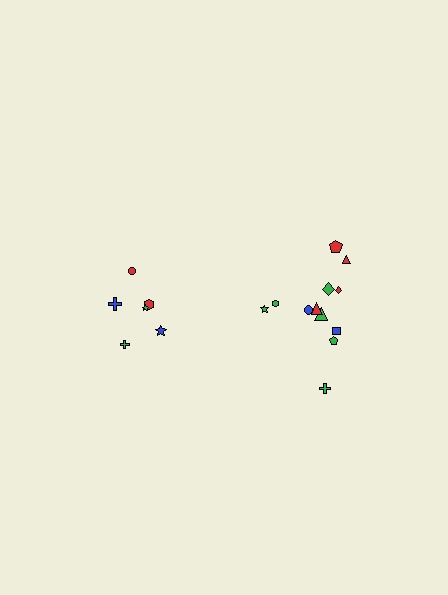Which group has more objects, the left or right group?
The right group.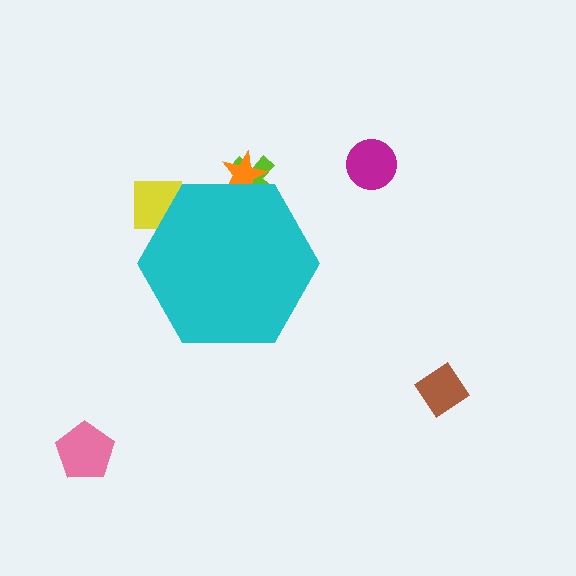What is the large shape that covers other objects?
A cyan hexagon.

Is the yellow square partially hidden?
Yes, the yellow square is partially hidden behind the cyan hexagon.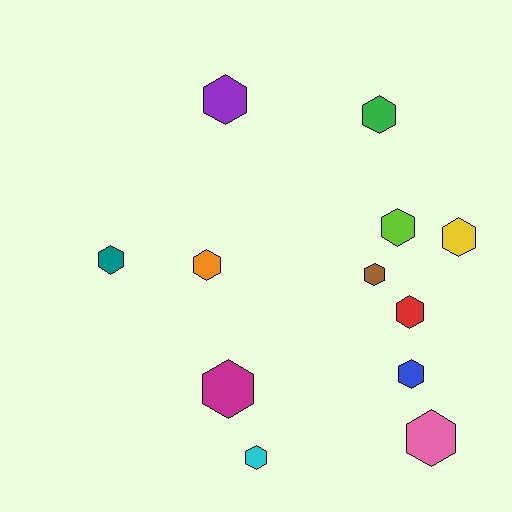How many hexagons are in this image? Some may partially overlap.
There are 12 hexagons.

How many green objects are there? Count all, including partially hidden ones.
There is 1 green object.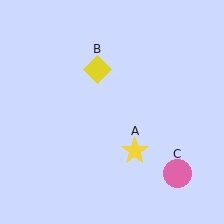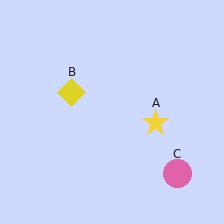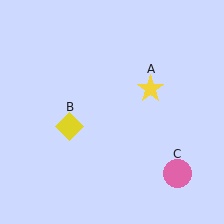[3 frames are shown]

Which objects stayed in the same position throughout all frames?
Pink circle (object C) remained stationary.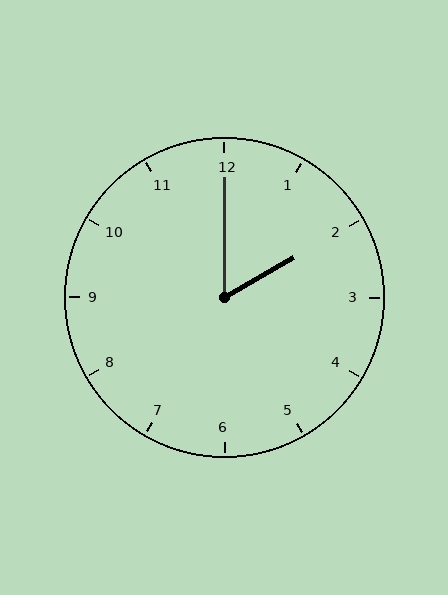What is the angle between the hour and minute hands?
Approximately 60 degrees.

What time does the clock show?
2:00.